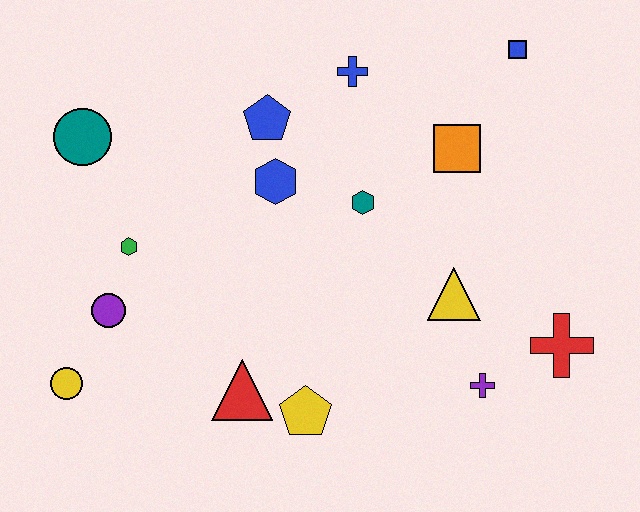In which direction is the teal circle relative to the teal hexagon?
The teal circle is to the left of the teal hexagon.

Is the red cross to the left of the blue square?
No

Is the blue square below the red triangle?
No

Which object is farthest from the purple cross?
The teal circle is farthest from the purple cross.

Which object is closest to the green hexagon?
The purple circle is closest to the green hexagon.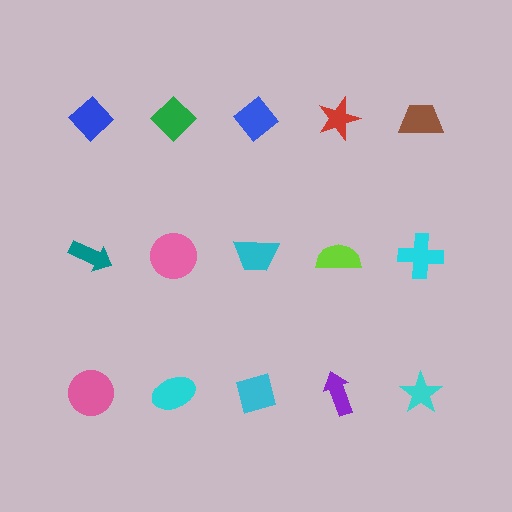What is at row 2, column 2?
A pink circle.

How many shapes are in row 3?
5 shapes.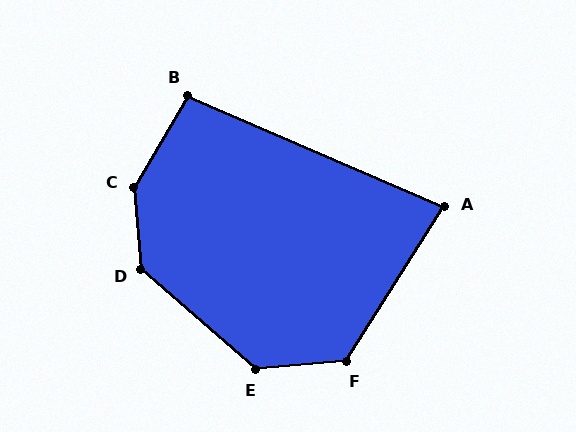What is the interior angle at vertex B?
Approximately 97 degrees (obtuse).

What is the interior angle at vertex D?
Approximately 136 degrees (obtuse).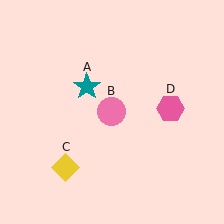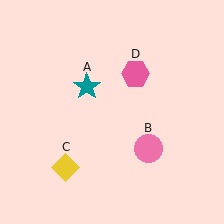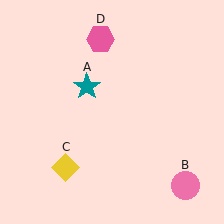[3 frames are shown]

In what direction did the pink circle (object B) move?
The pink circle (object B) moved down and to the right.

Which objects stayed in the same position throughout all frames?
Teal star (object A) and yellow diamond (object C) remained stationary.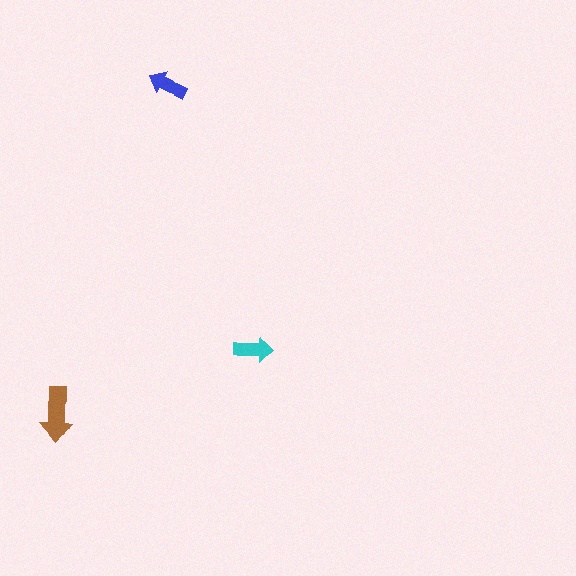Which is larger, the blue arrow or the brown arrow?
The brown one.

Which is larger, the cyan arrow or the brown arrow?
The brown one.